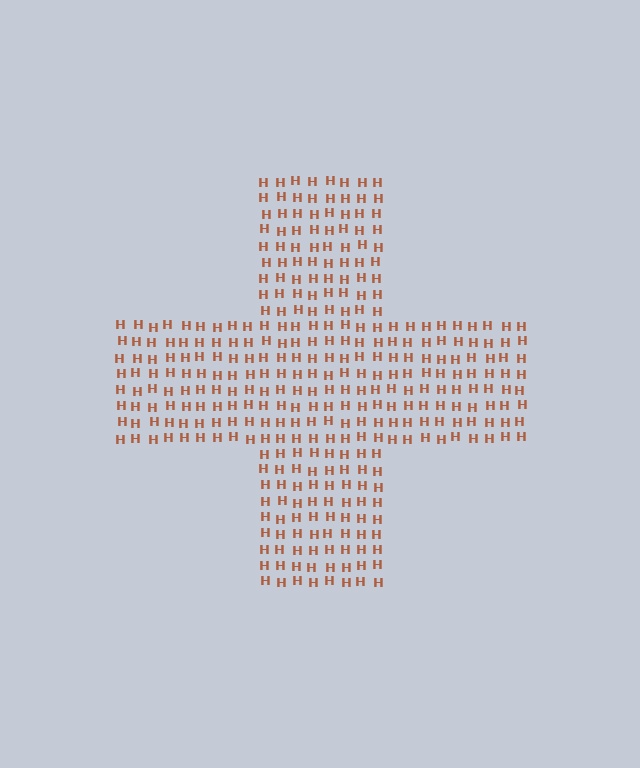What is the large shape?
The large shape is a cross.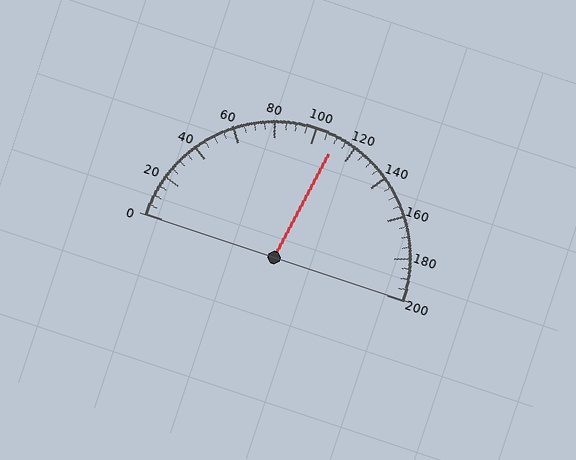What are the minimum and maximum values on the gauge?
The gauge ranges from 0 to 200.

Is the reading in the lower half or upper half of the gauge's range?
The reading is in the upper half of the range (0 to 200).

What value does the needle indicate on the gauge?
The needle indicates approximately 110.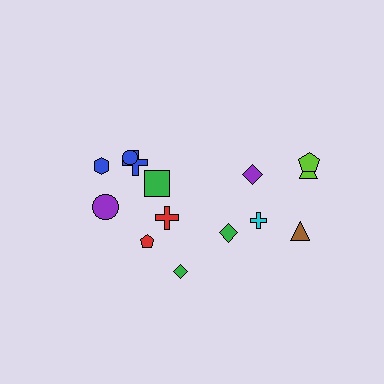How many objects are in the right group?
There are 6 objects.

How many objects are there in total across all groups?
There are 14 objects.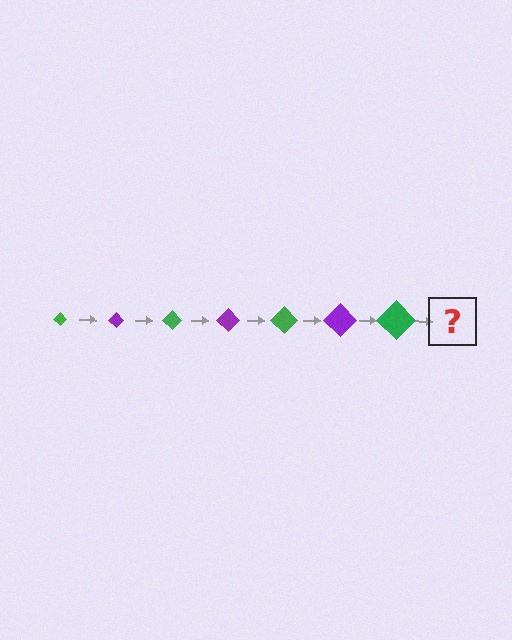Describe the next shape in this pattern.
It should be a purple diamond, larger than the previous one.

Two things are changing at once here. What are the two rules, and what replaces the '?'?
The two rules are that the diamond grows larger each step and the color cycles through green and purple. The '?' should be a purple diamond, larger than the previous one.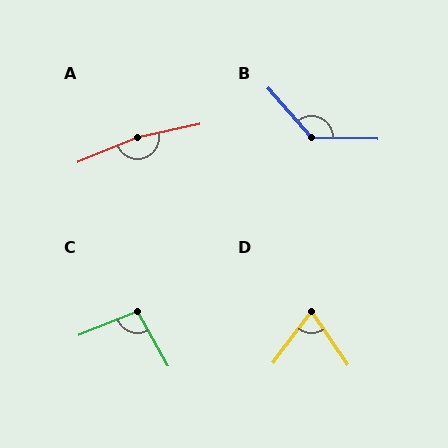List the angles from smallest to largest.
D (71°), C (97°), B (133°), A (170°).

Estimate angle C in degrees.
Approximately 97 degrees.